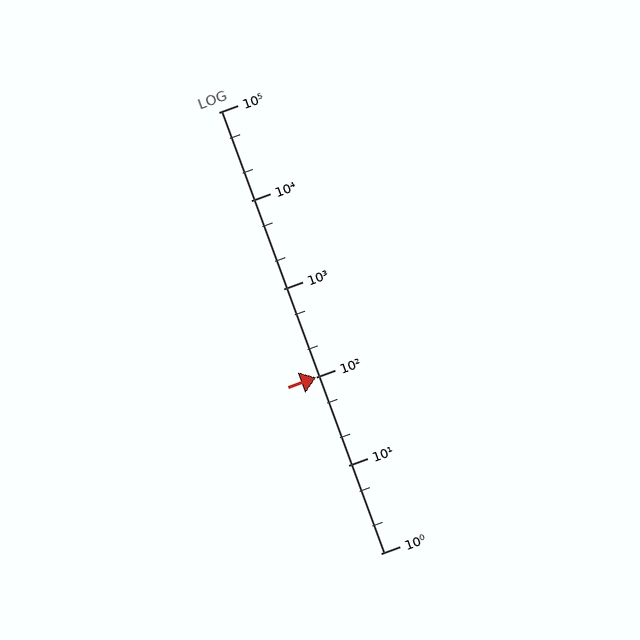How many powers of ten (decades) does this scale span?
The scale spans 5 decades, from 1 to 100000.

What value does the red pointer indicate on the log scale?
The pointer indicates approximately 100.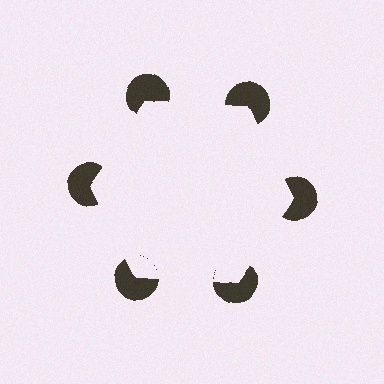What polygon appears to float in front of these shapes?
An illusory hexagon — its edges are inferred from the aligned wedge cuts in the pac-man discs, not physically drawn.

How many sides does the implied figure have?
6 sides.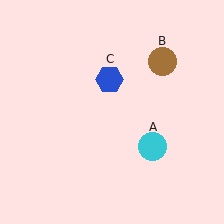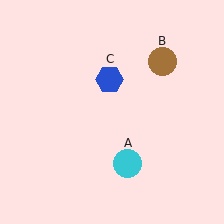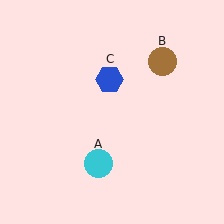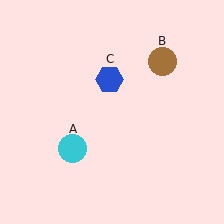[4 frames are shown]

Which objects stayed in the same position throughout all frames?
Brown circle (object B) and blue hexagon (object C) remained stationary.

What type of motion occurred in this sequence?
The cyan circle (object A) rotated clockwise around the center of the scene.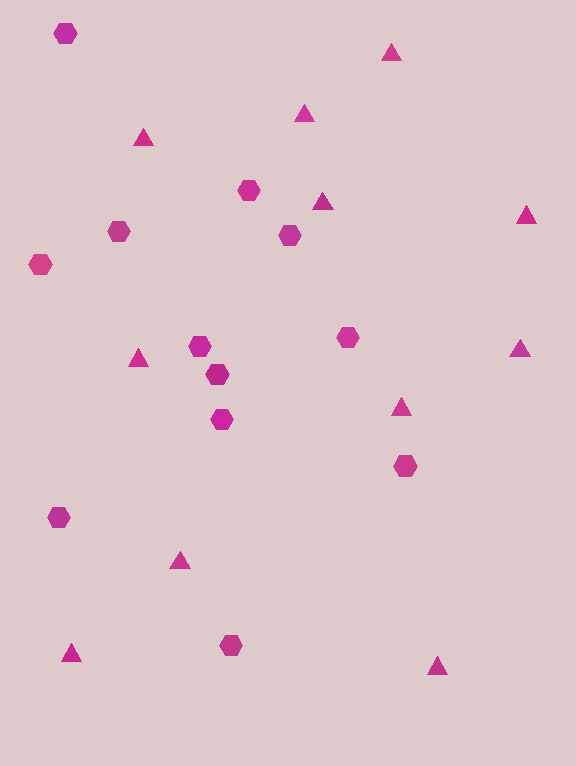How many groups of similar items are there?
There are 2 groups: one group of triangles (11) and one group of hexagons (12).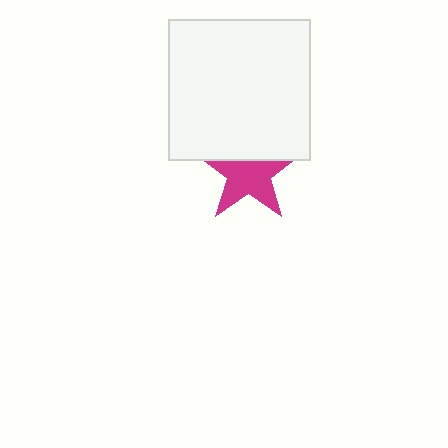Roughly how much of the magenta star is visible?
Most of it is visible (roughly 65%).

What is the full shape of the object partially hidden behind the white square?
The partially hidden object is a magenta star.